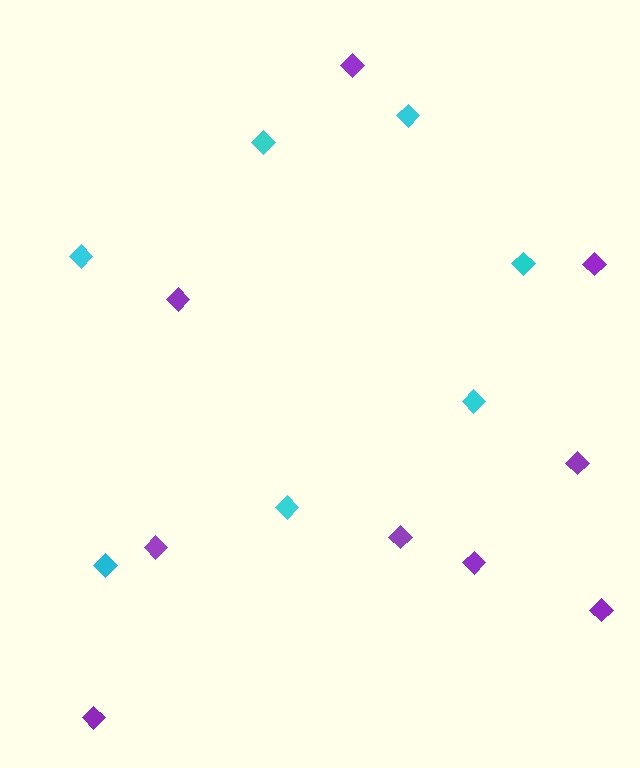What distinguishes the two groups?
There are 2 groups: one group of cyan diamonds (7) and one group of purple diamonds (9).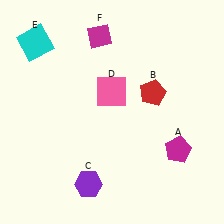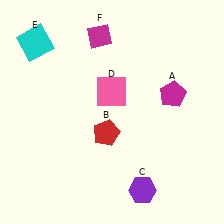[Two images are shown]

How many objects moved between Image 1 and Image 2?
3 objects moved between the two images.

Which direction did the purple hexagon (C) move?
The purple hexagon (C) moved right.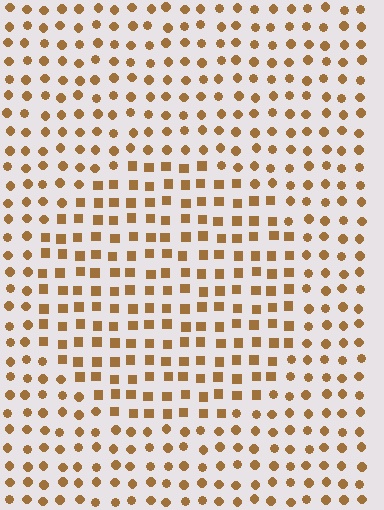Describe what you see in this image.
The image is filled with small brown elements arranged in a uniform grid. A circle-shaped region contains squares, while the surrounding area contains circles. The boundary is defined purely by the change in element shape.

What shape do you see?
I see a circle.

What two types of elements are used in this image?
The image uses squares inside the circle region and circles outside it.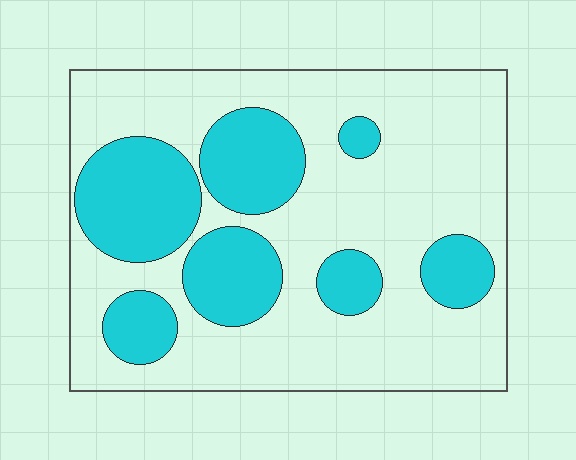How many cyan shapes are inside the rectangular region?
7.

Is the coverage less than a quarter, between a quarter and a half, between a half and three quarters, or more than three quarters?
Between a quarter and a half.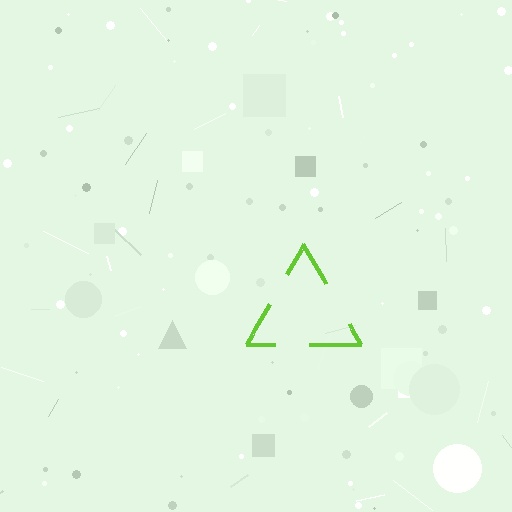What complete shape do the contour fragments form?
The contour fragments form a triangle.